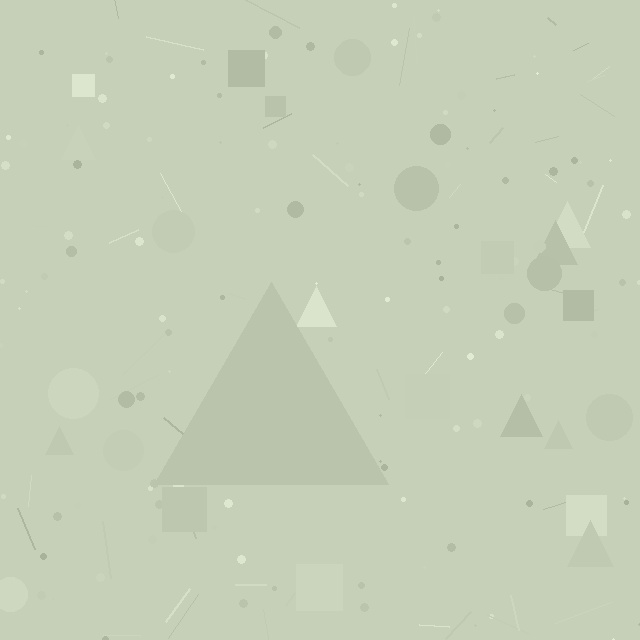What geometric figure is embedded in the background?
A triangle is embedded in the background.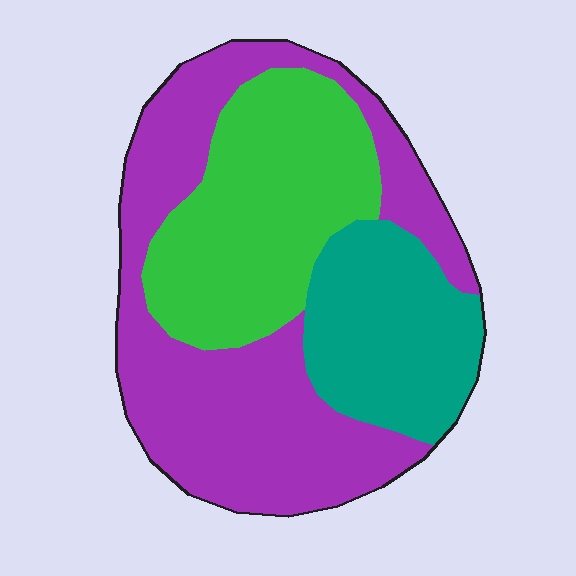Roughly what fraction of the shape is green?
Green takes up about one third (1/3) of the shape.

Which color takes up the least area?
Teal, at roughly 20%.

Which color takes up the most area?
Purple, at roughly 45%.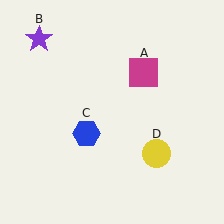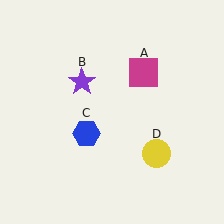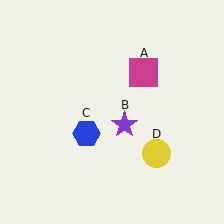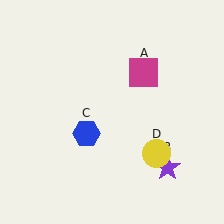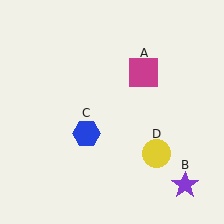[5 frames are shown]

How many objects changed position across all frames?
1 object changed position: purple star (object B).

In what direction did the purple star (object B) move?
The purple star (object B) moved down and to the right.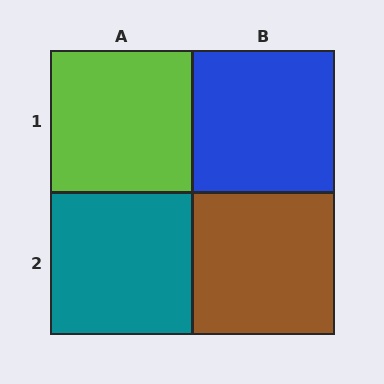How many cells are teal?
1 cell is teal.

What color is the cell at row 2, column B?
Brown.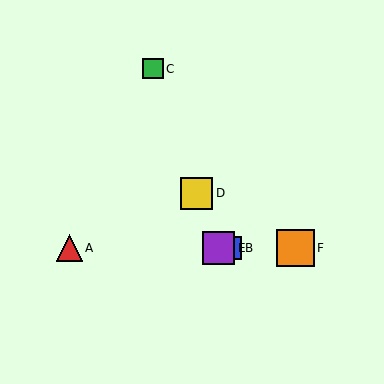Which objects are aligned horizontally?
Objects A, B, E, F are aligned horizontally.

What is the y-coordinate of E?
Object E is at y≈248.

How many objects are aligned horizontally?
4 objects (A, B, E, F) are aligned horizontally.